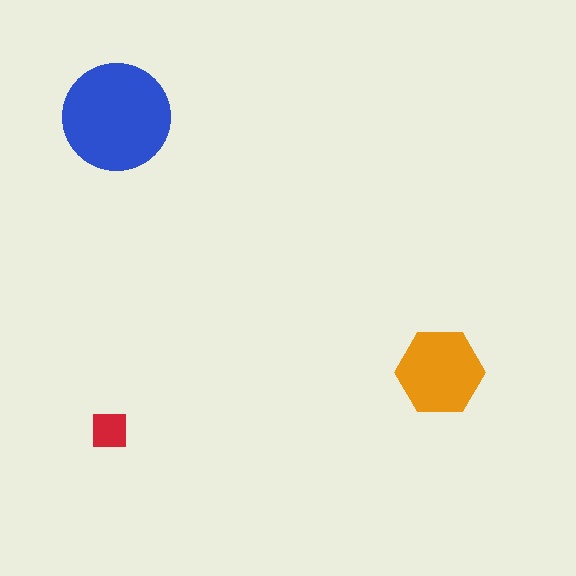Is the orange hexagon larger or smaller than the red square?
Larger.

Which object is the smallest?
The red square.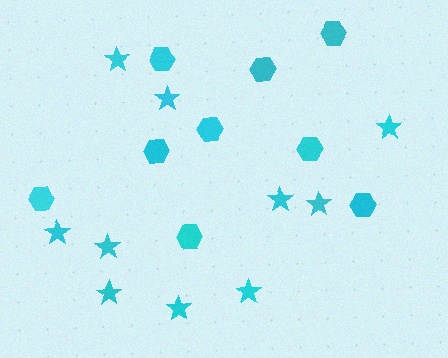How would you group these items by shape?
There are 2 groups: one group of stars (10) and one group of hexagons (9).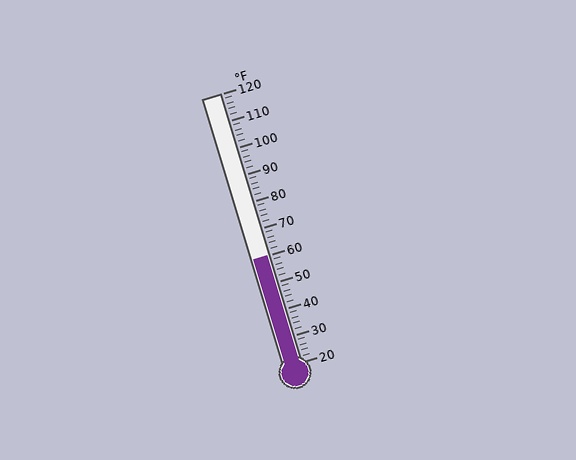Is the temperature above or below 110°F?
The temperature is below 110°F.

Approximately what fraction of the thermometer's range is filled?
The thermometer is filled to approximately 40% of its range.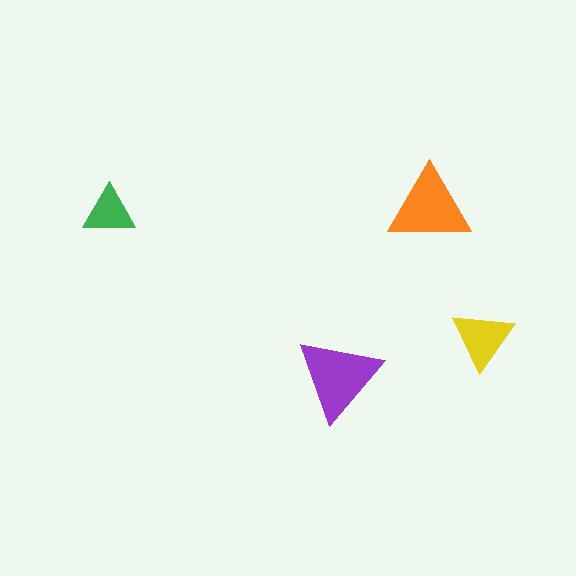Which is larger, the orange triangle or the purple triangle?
The purple one.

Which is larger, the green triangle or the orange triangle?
The orange one.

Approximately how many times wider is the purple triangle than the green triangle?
About 1.5 times wider.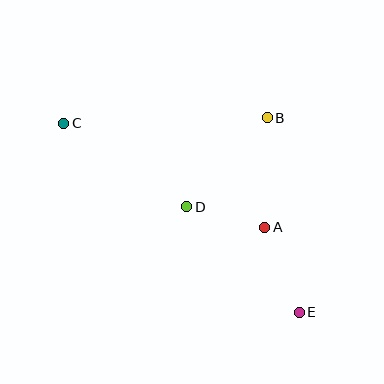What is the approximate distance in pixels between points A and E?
The distance between A and E is approximately 92 pixels.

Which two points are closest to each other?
Points A and D are closest to each other.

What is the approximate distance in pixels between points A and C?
The distance between A and C is approximately 227 pixels.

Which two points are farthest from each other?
Points C and E are farthest from each other.